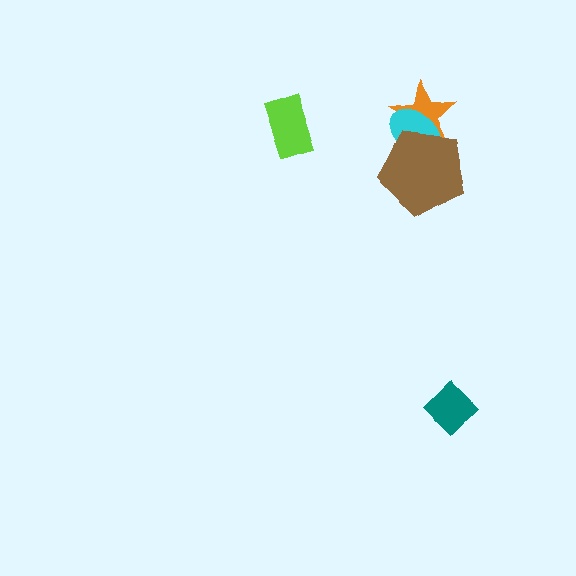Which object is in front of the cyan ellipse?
The brown pentagon is in front of the cyan ellipse.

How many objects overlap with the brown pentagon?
2 objects overlap with the brown pentagon.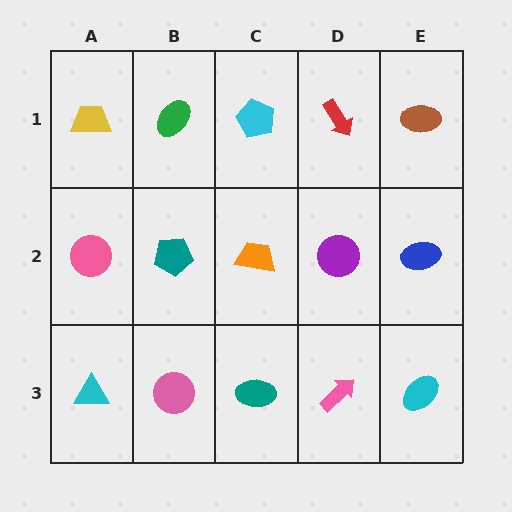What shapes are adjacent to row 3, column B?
A teal pentagon (row 2, column B), a cyan triangle (row 3, column A), a teal ellipse (row 3, column C).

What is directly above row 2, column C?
A cyan pentagon.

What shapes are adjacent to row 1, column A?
A pink circle (row 2, column A), a green ellipse (row 1, column B).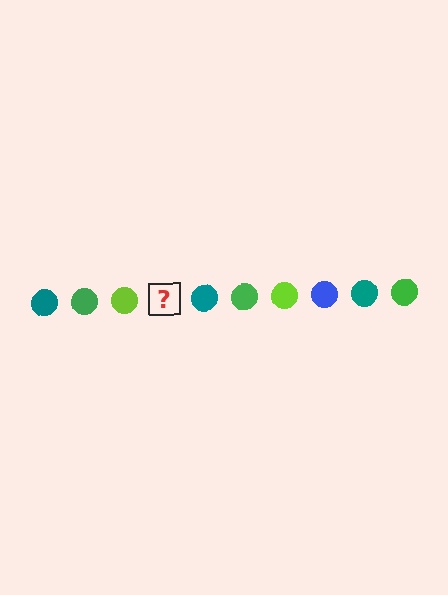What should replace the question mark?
The question mark should be replaced with a blue circle.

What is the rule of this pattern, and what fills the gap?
The rule is that the pattern cycles through teal, green, lime, blue circles. The gap should be filled with a blue circle.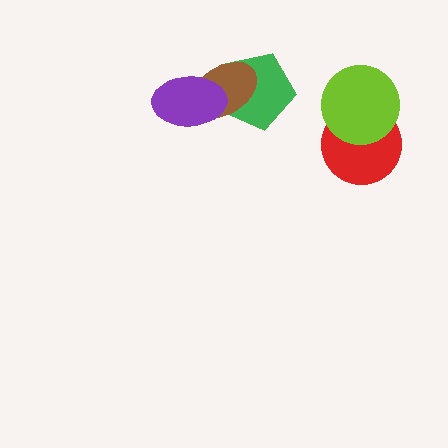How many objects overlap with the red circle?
1 object overlaps with the red circle.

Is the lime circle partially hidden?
No, no other shape covers it.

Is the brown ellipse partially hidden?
Yes, it is partially covered by another shape.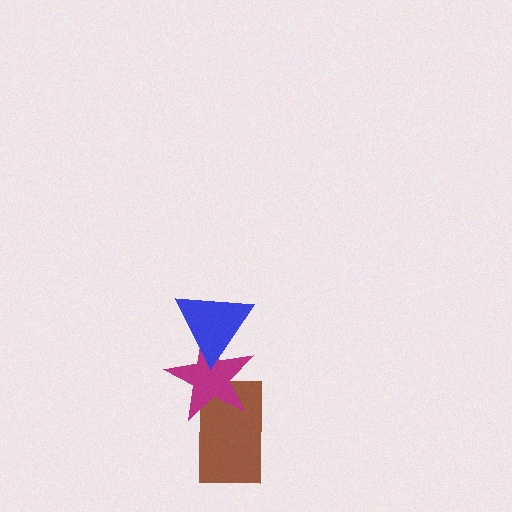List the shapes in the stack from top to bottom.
From top to bottom: the blue triangle, the magenta star, the brown rectangle.